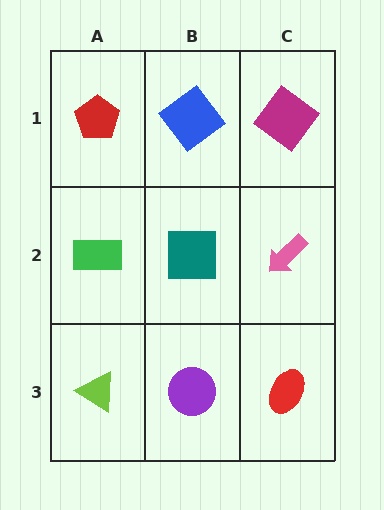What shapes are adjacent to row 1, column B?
A teal square (row 2, column B), a red pentagon (row 1, column A), a magenta diamond (row 1, column C).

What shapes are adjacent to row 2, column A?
A red pentagon (row 1, column A), a lime triangle (row 3, column A), a teal square (row 2, column B).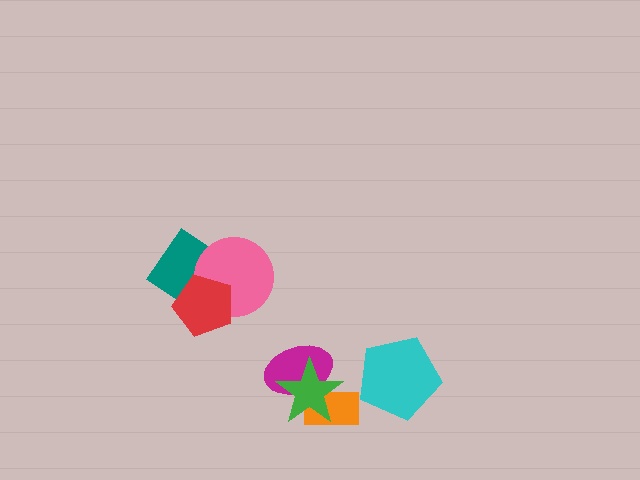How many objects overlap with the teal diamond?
2 objects overlap with the teal diamond.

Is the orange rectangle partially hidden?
Yes, it is partially covered by another shape.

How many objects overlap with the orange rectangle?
2 objects overlap with the orange rectangle.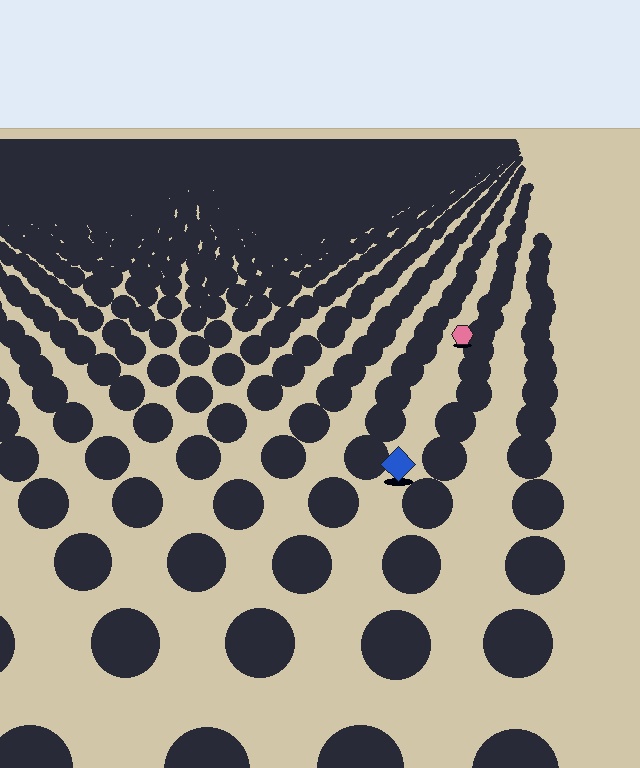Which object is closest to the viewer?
The blue diamond is closest. The texture marks near it are larger and more spread out.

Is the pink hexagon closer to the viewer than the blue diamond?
No. The blue diamond is closer — you can tell from the texture gradient: the ground texture is coarser near it.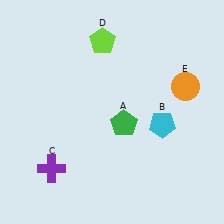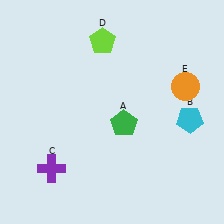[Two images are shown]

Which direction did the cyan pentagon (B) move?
The cyan pentagon (B) moved right.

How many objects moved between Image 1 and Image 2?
1 object moved between the two images.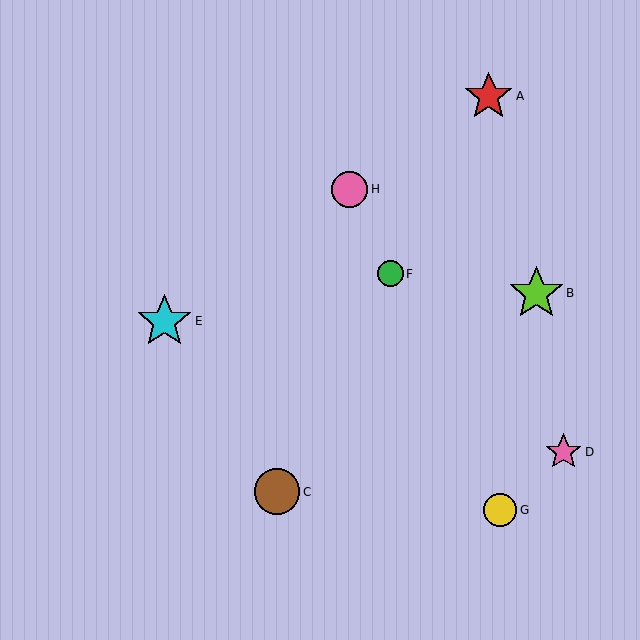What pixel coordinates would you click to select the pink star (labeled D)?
Click at (563, 452) to select the pink star D.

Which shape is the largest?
The cyan star (labeled E) is the largest.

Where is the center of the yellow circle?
The center of the yellow circle is at (500, 510).